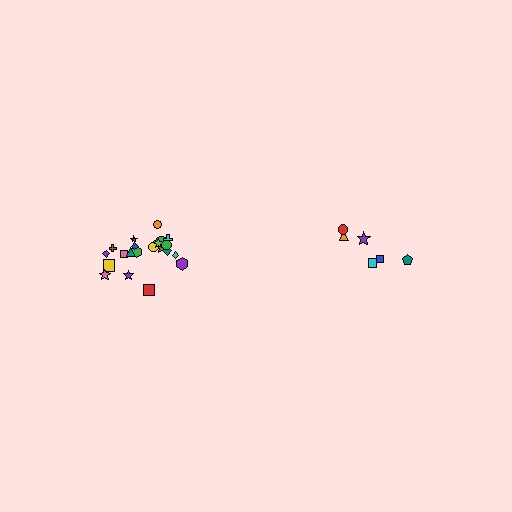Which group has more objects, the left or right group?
The left group.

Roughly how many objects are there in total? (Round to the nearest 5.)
Roughly 30 objects in total.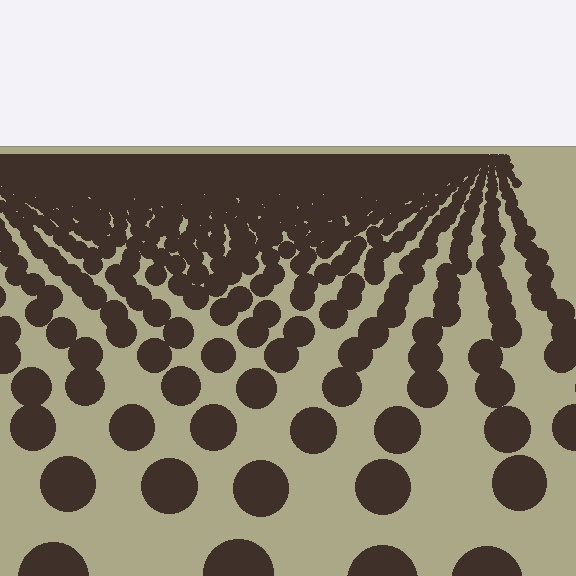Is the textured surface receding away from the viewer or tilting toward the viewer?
The surface is receding away from the viewer. Texture elements get smaller and denser toward the top.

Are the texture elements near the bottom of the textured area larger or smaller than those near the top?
Larger. Near the bottom, elements are closer to the viewer and appear at a bigger on-screen size.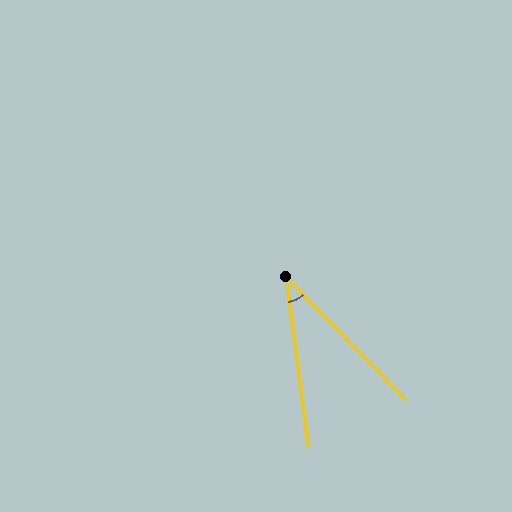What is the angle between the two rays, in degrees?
Approximately 37 degrees.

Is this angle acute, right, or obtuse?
It is acute.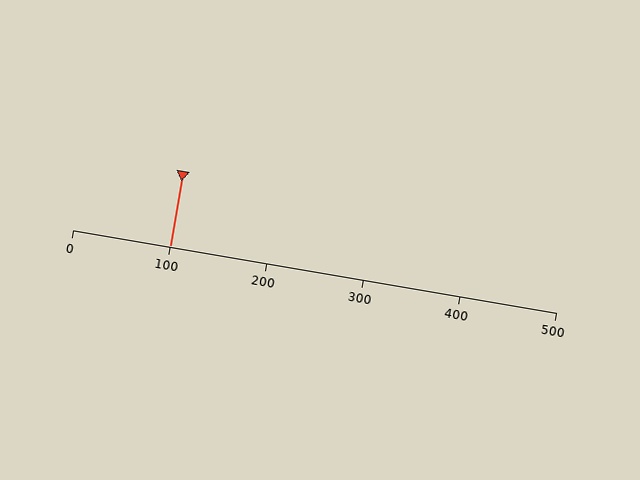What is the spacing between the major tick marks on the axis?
The major ticks are spaced 100 apart.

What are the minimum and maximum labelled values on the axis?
The axis runs from 0 to 500.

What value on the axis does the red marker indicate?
The marker indicates approximately 100.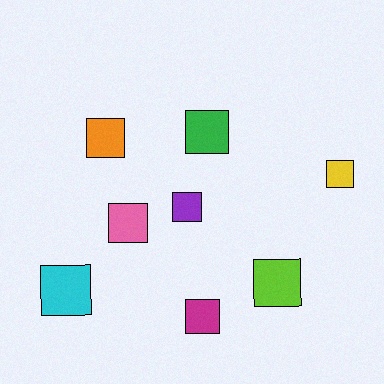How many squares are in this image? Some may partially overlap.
There are 8 squares.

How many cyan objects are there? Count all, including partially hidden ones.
There is 1 cyan object.